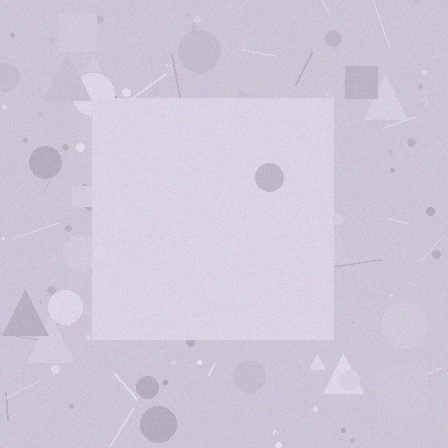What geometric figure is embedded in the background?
A square is embedded in the background.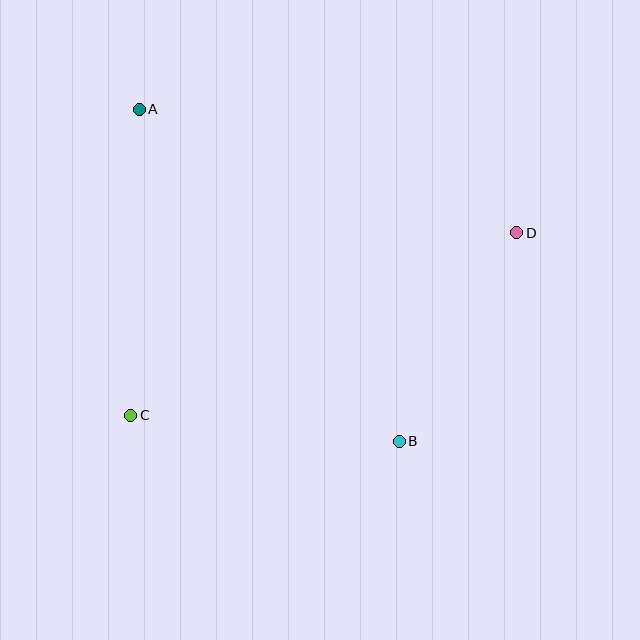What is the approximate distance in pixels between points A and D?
The distance between A and D is approximately 397 pixels.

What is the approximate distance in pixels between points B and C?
The distance between B and C is approximately 270 pixels.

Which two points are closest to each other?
Points B and D are closest to each other.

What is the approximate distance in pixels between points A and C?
The distance between A and C is approximately 306 pixels.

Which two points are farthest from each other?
Points C and D are farthest from each other.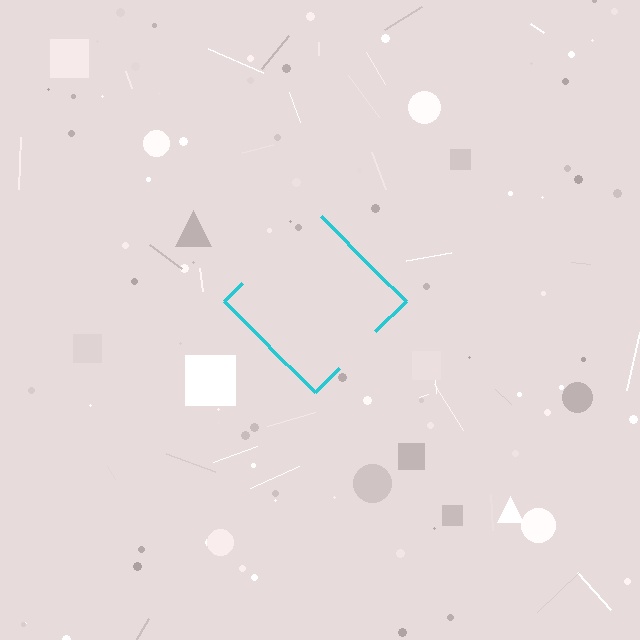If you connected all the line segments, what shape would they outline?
They would outline a diamond.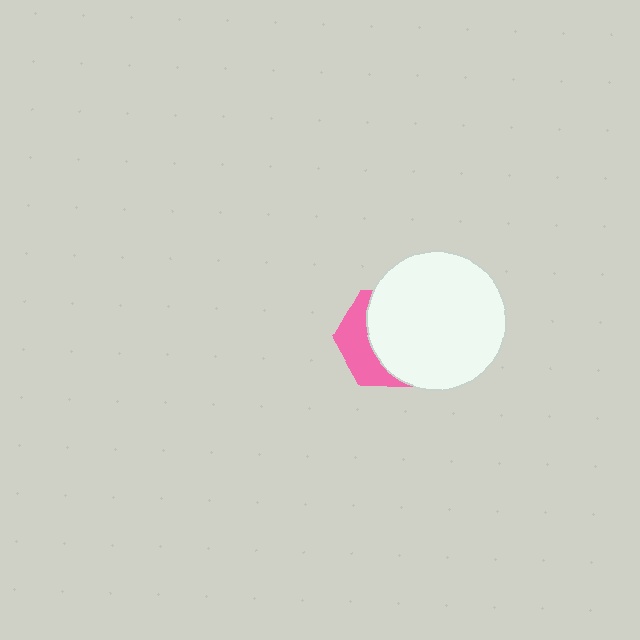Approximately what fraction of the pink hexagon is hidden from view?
Roughly 65% of the pink hexagon is hidden behind the white circle.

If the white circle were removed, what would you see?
You would see the complete pink hexagon.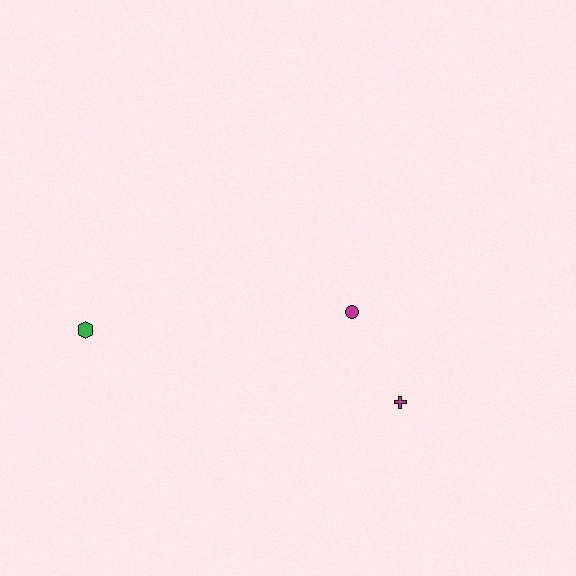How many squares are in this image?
There are no squares.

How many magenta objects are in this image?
There are 2 magenta objects.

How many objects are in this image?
There are 3 objects.